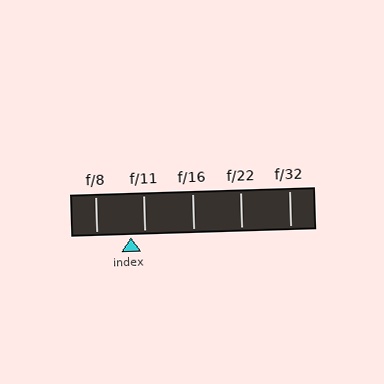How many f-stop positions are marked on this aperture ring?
There are 5 f-stop positions marked.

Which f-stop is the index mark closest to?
The index mark is closest to f/11.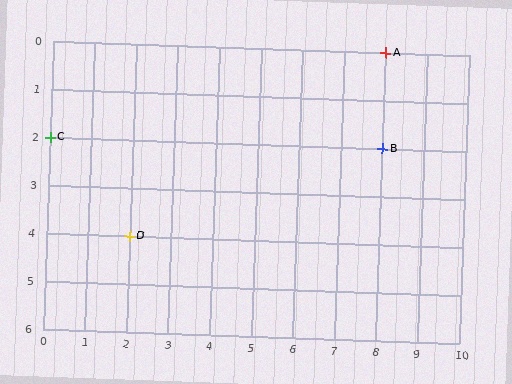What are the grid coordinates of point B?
Point B is at grid coordinates (8, 2).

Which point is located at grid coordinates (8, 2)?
Point B is at (8, 2).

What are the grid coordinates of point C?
Point C is at grid coordinates (0, 2).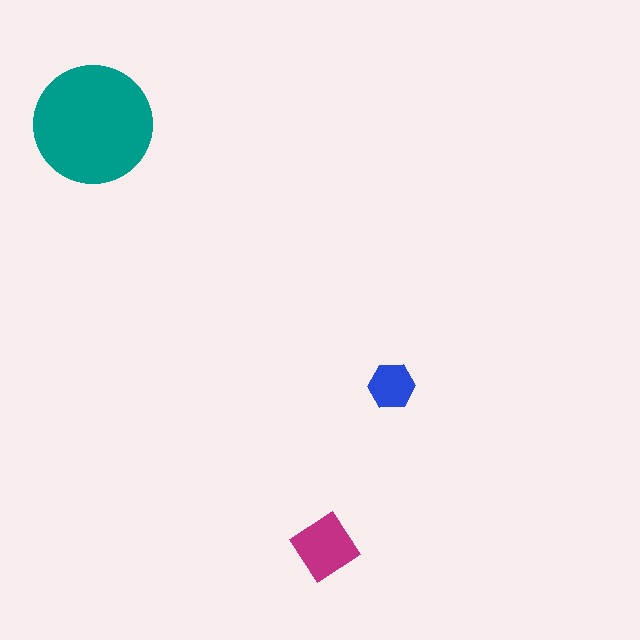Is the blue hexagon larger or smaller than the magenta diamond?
Smaller.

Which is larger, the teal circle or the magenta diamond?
The teal circle.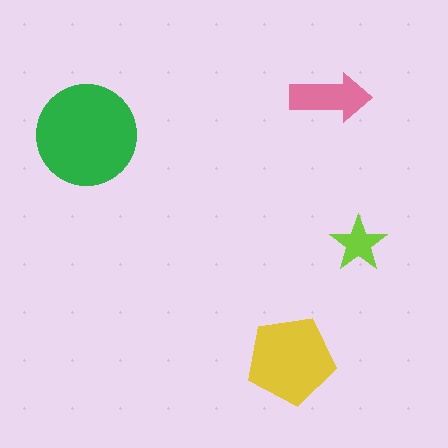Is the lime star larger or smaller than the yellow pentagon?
Smaller.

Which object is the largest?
The green circle.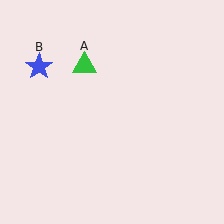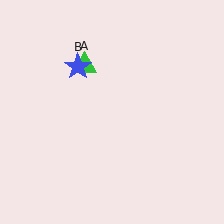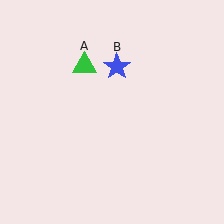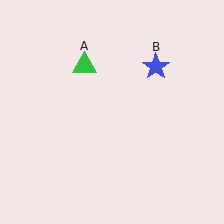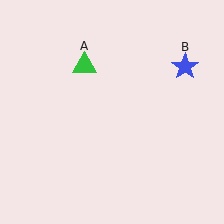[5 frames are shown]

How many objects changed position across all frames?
1 object changed position: blue star (object B).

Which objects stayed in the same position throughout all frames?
Green triangle (object A) remained stationary.